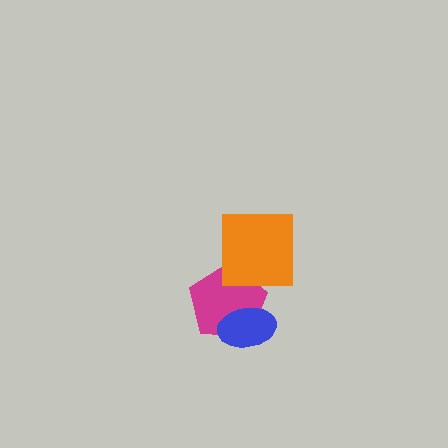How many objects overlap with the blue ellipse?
1 object overlaps with the blue ellipse.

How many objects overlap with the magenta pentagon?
2 objects overlap with the magenta pentagon.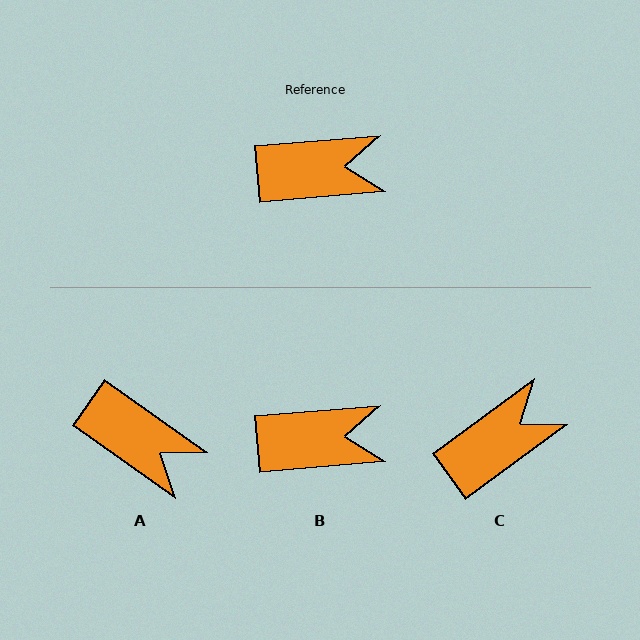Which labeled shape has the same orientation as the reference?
B.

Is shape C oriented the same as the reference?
No, it is off by about 31 degrees.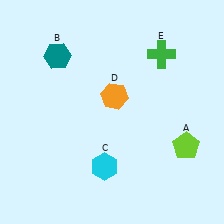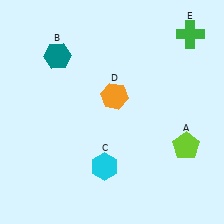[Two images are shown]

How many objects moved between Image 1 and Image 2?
1 object moved between the two images.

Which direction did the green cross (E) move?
The green cross (E) moved right.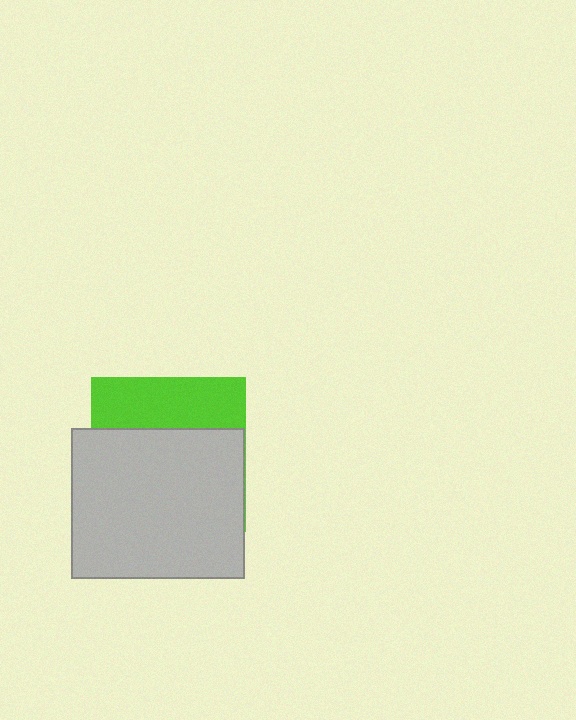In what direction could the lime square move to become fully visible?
The lime square could move up. That would shift it out from behind the light gray rectangle entirely.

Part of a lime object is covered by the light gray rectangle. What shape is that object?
It is a square.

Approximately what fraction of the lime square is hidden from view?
Roughly 68% of the lime square is hidden behind the light gray rectangle.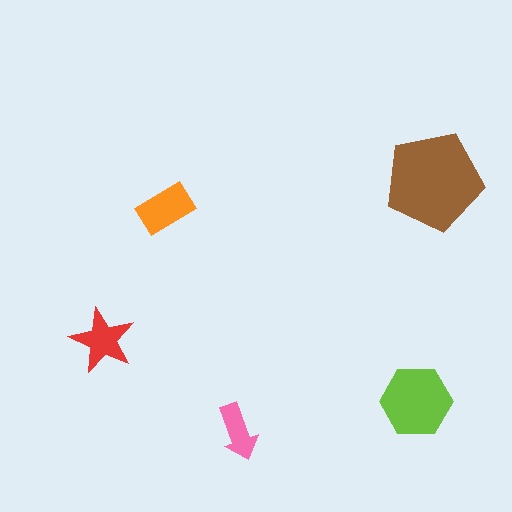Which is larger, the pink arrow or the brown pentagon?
The brown pentagon.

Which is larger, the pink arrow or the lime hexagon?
The lime hexagon.